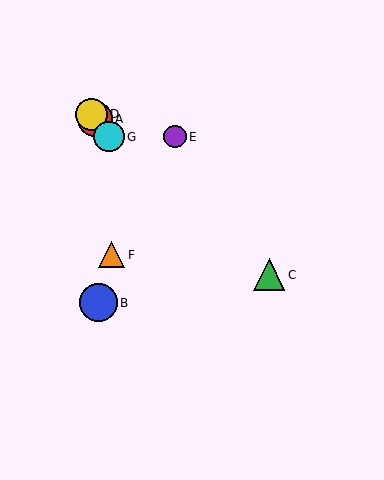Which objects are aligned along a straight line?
Objects A, D, G are aligned along a straight line.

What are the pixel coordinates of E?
Object E is at (175, 137).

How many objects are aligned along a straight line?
3 objects (A, D, G) are aligned along a straight line.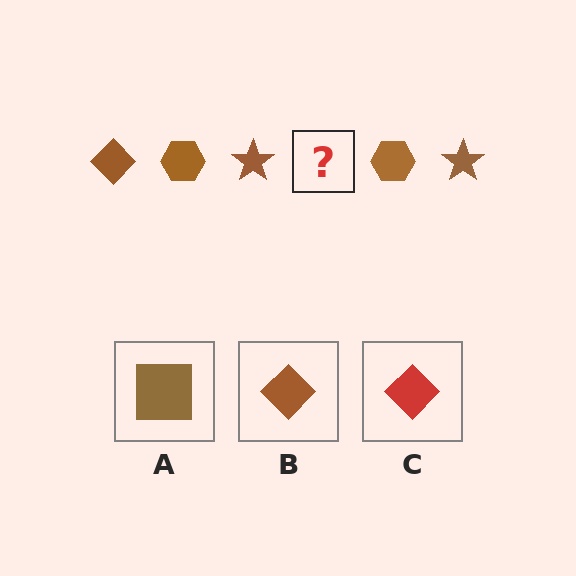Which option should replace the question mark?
Option B.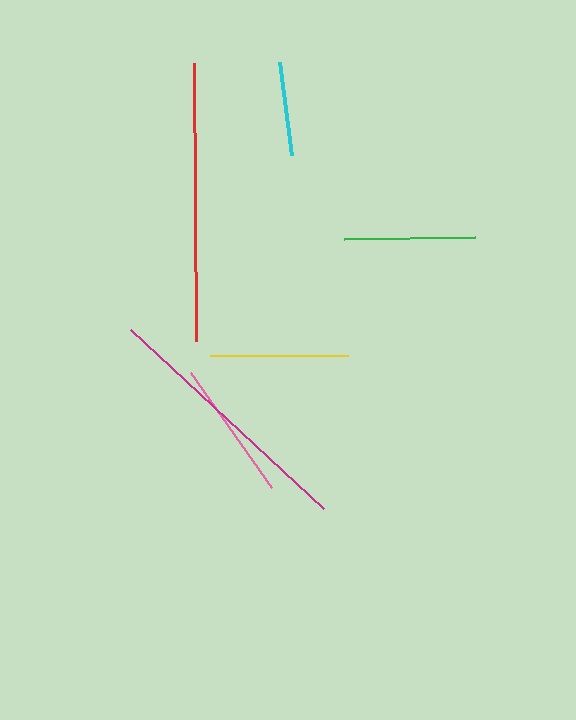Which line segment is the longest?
The red line is the longest at approximately 278 pixels.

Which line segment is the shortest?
The cyan line is the shortest at approximately 93 pixels.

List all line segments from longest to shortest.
From longest to shortest: red, magenta, pink, yellow, green, cyan.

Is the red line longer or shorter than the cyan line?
The red line is longer than the cyan line.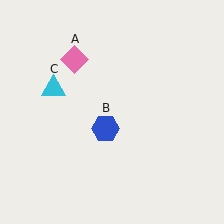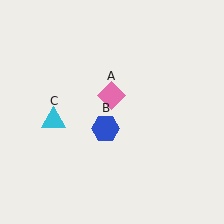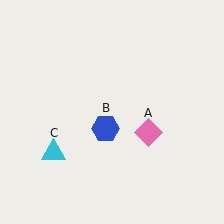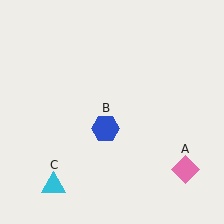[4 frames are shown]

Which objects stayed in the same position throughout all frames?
Blue hexagon (object B) remained stationary.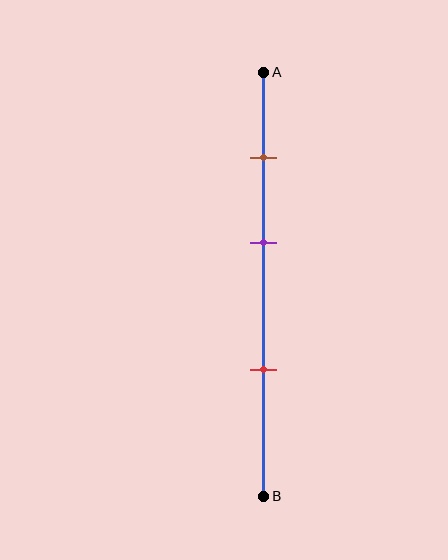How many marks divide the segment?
There are 3 marks dividing the segment.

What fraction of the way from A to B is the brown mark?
The brown mark is approximately 20% (0.2) of the way from A to B.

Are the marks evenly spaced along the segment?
Yes, the marks are approximately evenly spaced.